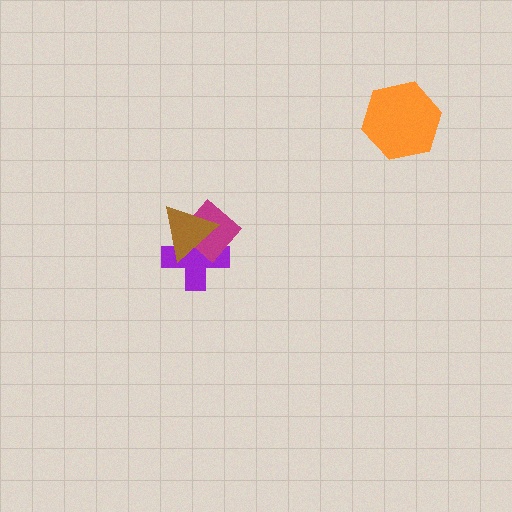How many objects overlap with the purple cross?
2 objects overlap with the purple cross.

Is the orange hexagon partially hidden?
No, no other shape covers it.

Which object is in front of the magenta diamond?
The brown triangle is in front of the magenta diamond.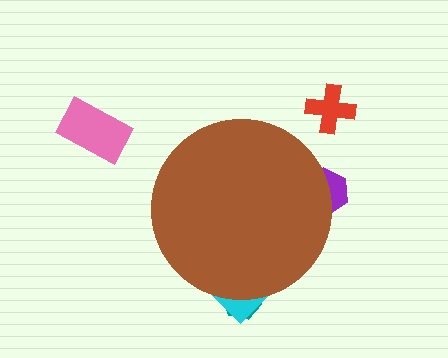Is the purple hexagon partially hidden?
Yes, the purple hexagon is partially hidden behind the brown circle.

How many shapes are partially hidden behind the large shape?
3 shapes are partially hidden.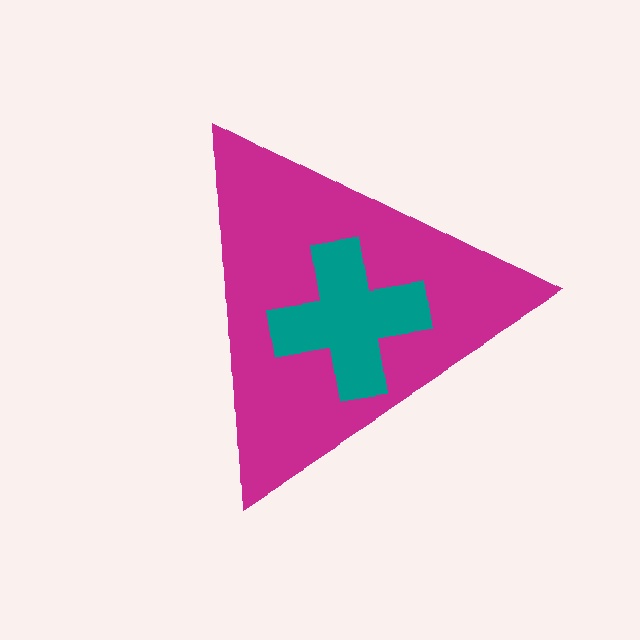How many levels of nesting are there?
2.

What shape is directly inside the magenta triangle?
The teal cross.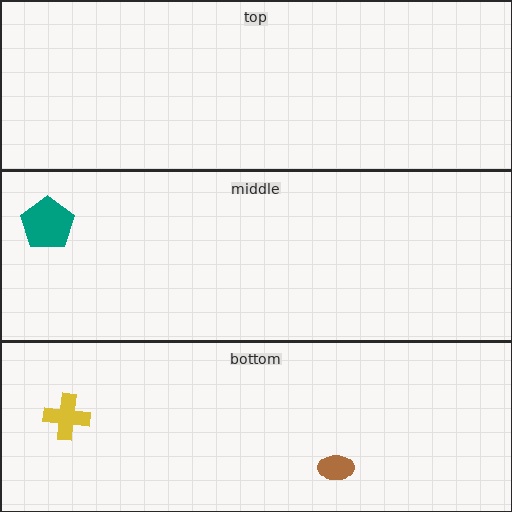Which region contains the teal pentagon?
The middle region.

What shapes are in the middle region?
The teal pentagon.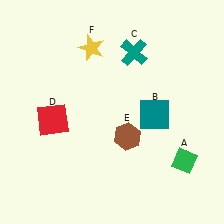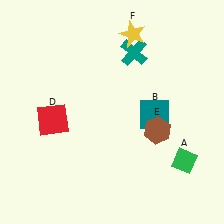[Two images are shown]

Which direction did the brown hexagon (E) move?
The brown hexagon (E) moved right.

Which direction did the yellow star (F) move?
The yellow star (F) moved right.